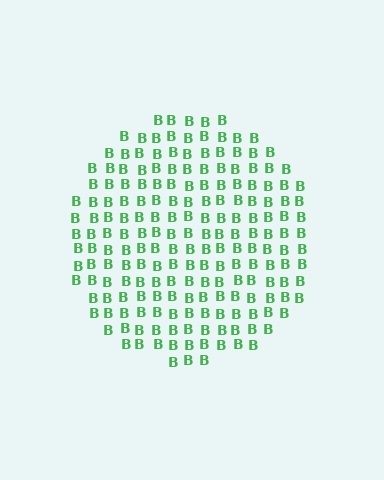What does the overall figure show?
The overall figure shows a circle.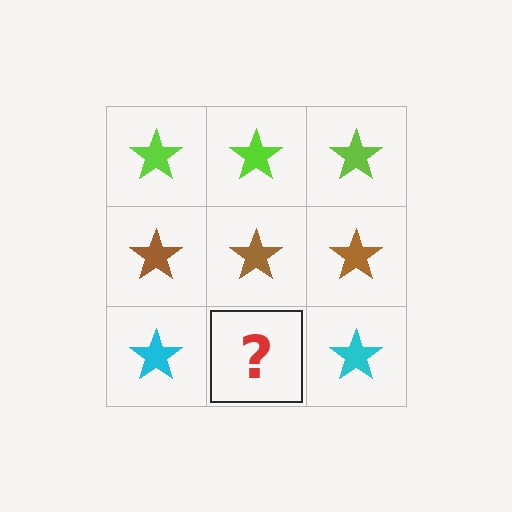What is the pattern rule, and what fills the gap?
The rule is that each row has a consistent color. The gap should be filled with a cyan star.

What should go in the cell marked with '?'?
The missing cell should contain a cyan star.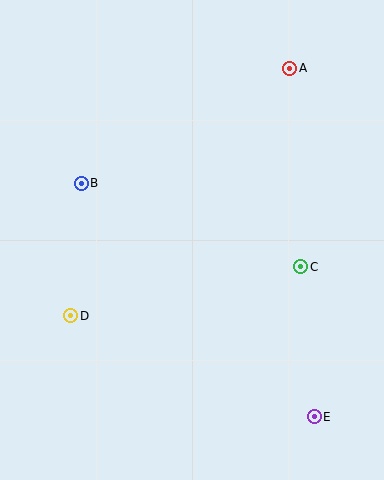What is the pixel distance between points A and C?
The distance between A and C is 199 pixels.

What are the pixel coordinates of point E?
Point E is at (314, 417).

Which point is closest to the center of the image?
Point C at (301, 267) is closest to the center.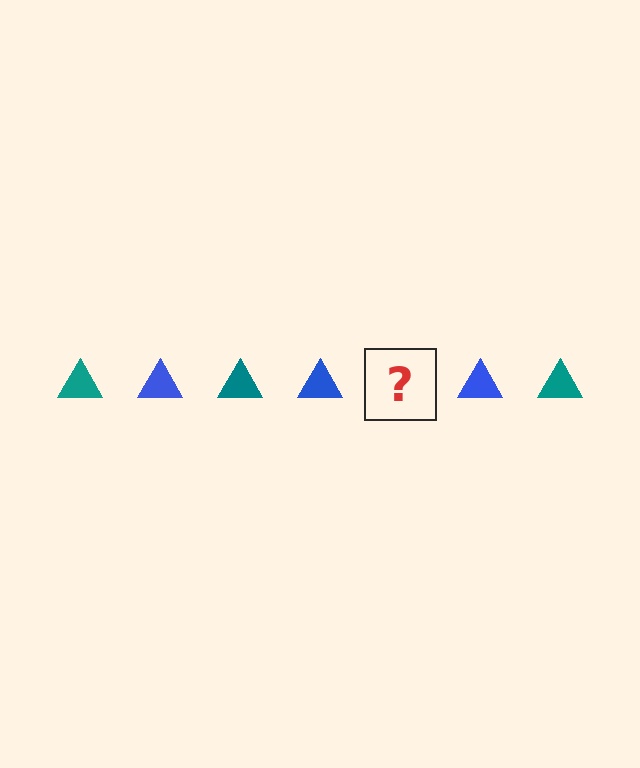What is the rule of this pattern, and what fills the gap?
The rule is that the pattern cycles through teal, blue triangles. The gap should be filled with a teal triangle.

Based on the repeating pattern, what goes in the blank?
The blank should be a teal triangle.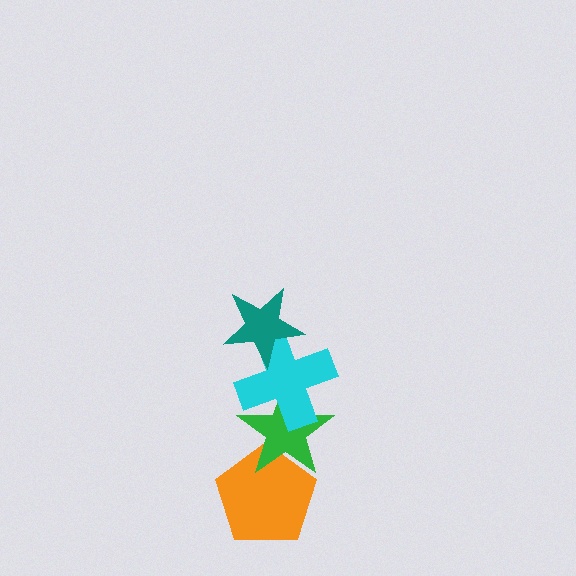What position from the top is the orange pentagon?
The orange pentagon is 4th from the top.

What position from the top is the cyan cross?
The cyan cross is 2nd from the top.